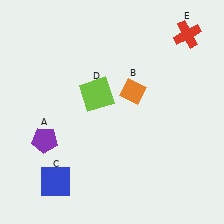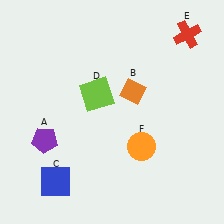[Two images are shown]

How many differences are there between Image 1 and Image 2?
There is 1 difference between the two images.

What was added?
An orange circle (F) was added in Image 2.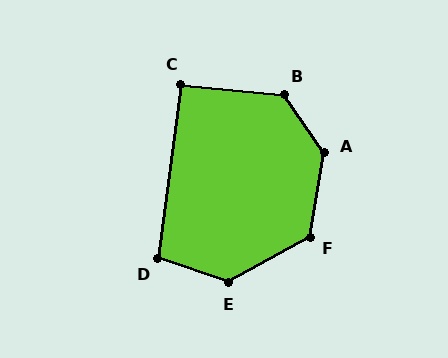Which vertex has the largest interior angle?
A, at approximately 136 degrees.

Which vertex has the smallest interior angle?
C, at approximately 92 degrees.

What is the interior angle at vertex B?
Approximately 130 degrees (obtuse).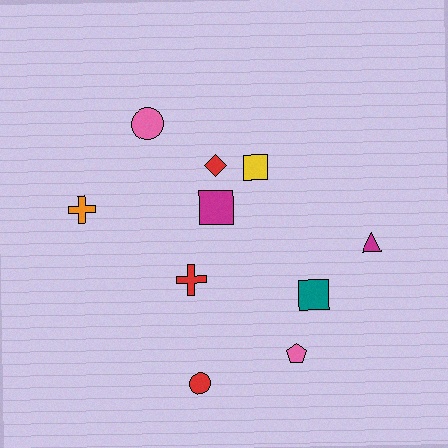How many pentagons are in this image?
There is 1 pentagon.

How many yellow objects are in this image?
There is 1 yellow object.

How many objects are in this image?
There are 10 objects.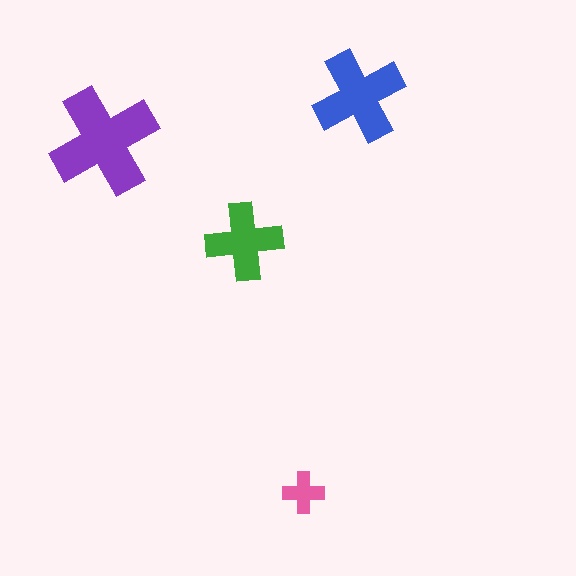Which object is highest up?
The blue cross is topmost.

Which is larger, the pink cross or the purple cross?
The purple one.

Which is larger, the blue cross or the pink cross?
The blue one.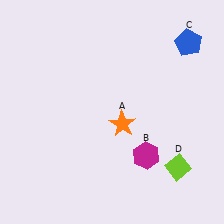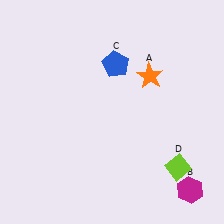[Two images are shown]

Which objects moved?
The objects that moved are: the orange star (A), the magenta hexagon (B), the blue pentagon (C).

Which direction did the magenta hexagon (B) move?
The magenta hexagon (B) moved right.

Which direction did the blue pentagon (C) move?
The blue pentagon (C) moved left.